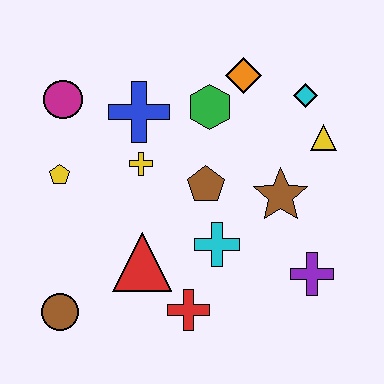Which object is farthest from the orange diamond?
The brown circle is farthest from the orange diamond.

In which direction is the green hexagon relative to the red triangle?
The green hexagon is above the red triangle.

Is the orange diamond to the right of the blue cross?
Yes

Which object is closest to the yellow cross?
The blue cross is closest to the yellow cross.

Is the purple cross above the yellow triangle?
No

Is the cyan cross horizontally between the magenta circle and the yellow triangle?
Yes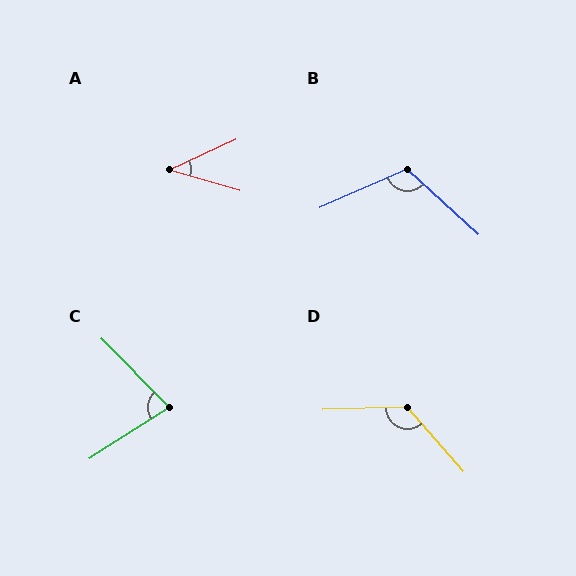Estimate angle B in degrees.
Approximately 114 degrees.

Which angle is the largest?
D, at approximately 129 degrees.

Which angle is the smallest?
A, at approximately 41 degrees.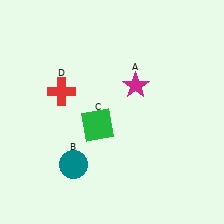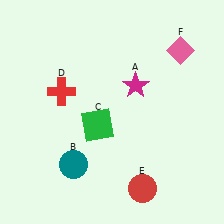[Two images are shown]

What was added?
A red circle (E), a pink diamond (F) were added in Image 2.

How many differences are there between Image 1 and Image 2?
There are 2 differences between the two images.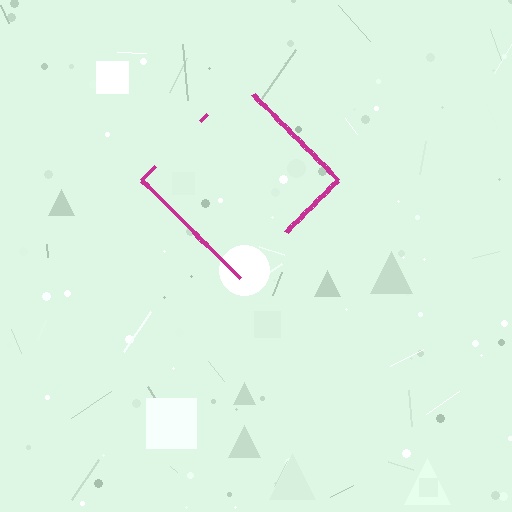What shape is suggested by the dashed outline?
The dashed outline suggests a diamond.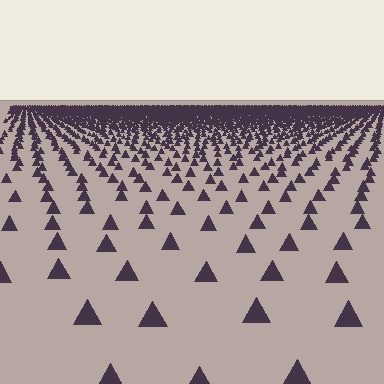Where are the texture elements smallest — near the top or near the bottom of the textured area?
Near the top.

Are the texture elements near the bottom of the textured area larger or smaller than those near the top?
Larger. Near the bottom, elements are closer to the viewer and appear at a bigger on-screen size.